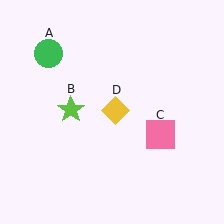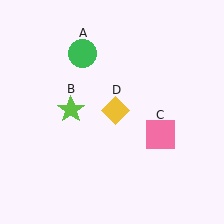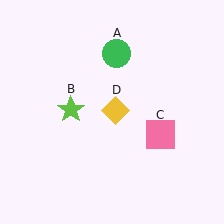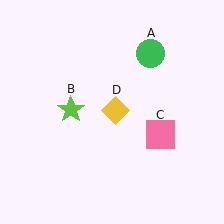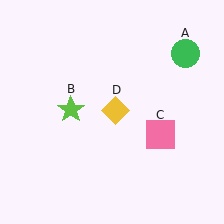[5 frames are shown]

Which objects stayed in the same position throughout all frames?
Lime star (object B) and pink square (object C) and yellow diamond (object D) remained stationary.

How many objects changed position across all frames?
1 object changed position: green circle (object A).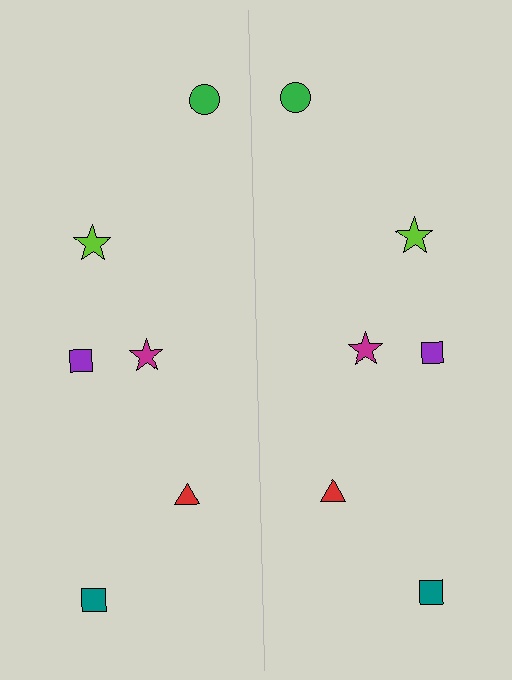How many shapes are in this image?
There are 12 shapes in this image.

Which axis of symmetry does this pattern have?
The pattern has a vertical axis of symmetry running through the center of the image.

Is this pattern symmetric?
Yes, this pattern has bilateral (reflection) symmetry.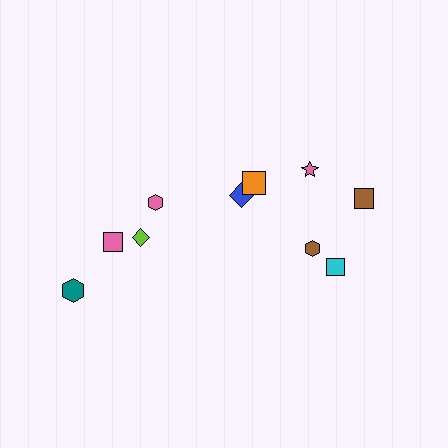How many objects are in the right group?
There are 6 objects.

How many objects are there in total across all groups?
There are 10 objects.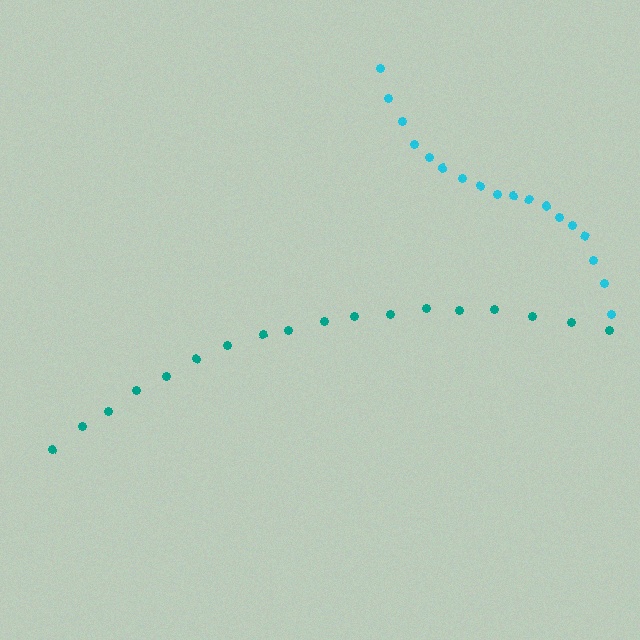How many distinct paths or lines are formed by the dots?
There are 2 distinct paths.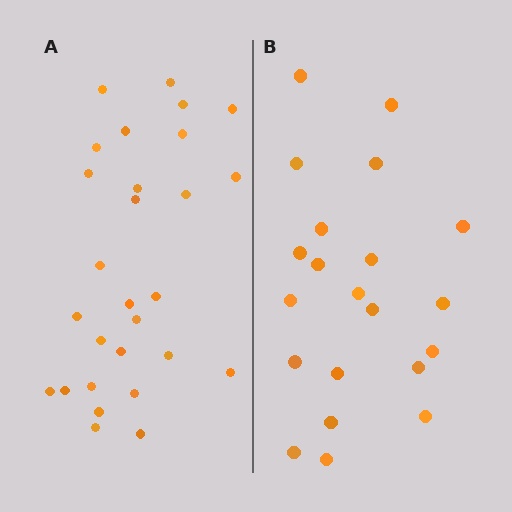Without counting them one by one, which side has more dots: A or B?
Region A (the left region) has more dots.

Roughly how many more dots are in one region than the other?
Region A has roughly 8 or so more dots than region B.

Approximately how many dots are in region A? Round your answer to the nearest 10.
About 30 dots. (The exact count is 28, which rounds to 30.)